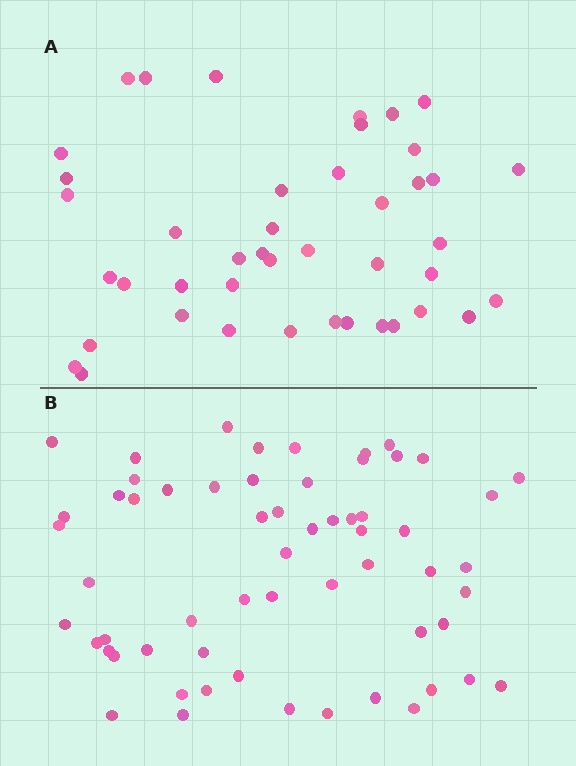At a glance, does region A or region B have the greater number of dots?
Region B (the bottom region) has more dots.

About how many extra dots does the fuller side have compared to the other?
Region B has approximately 15 more dots than region A.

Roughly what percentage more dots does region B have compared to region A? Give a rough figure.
About 40% more.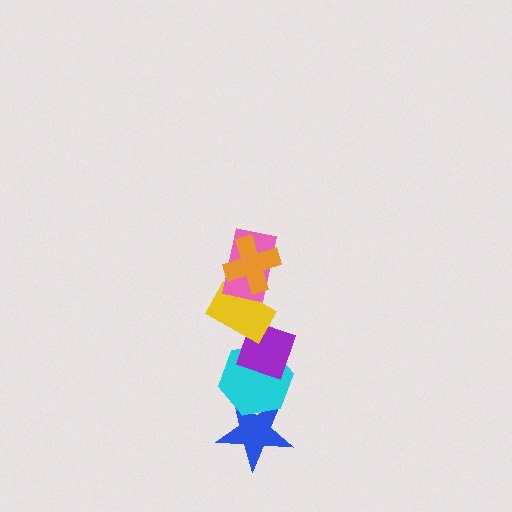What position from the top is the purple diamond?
The purple diamond is 4th from the top.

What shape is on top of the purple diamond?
The yellow rectangle is on top of the purple diamond.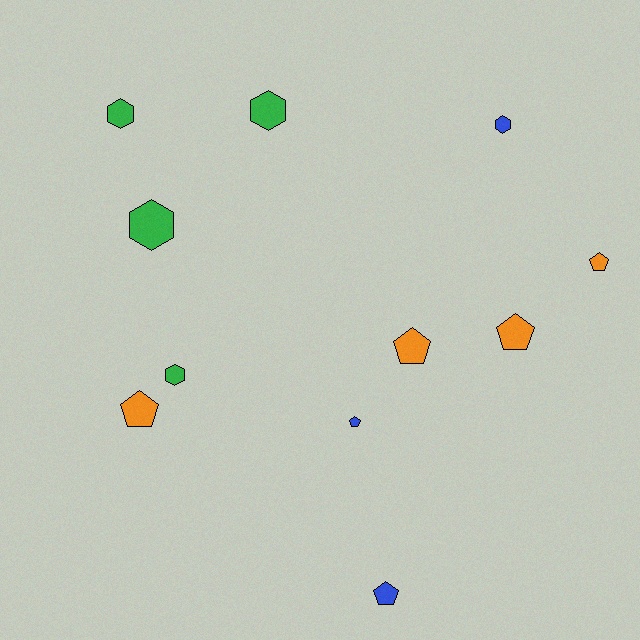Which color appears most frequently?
Green, with 4 objects.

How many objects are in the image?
There are 11 objects.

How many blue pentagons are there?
There are 2 blue pentagons.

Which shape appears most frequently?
Pentagon, with 6 objects.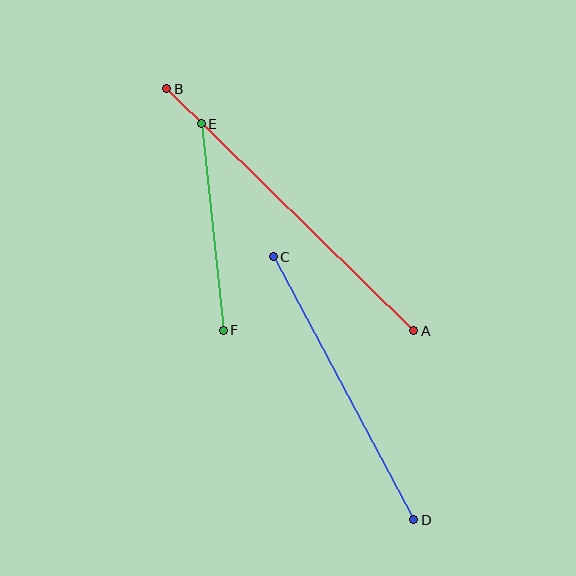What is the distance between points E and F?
The distance is approximately 208 pixels.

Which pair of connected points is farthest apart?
Points A and B are farthest apart.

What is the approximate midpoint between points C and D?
The midpoint is at approximately (344, 388) pixels.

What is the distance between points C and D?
The distance is approximately 298 pixels.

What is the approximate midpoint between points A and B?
The midpoint is at approximately (290, 210) pixels.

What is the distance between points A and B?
The distance is approximately 346 pixels.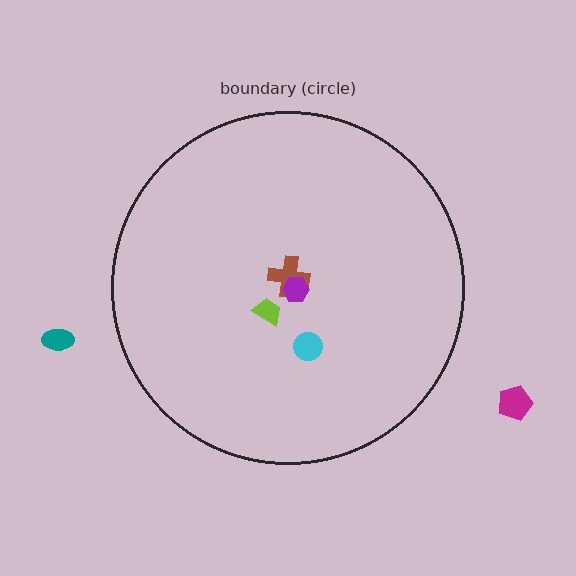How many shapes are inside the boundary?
4 inside, 2 outside.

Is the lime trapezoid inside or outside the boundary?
Inside.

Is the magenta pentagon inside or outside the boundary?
Outside.